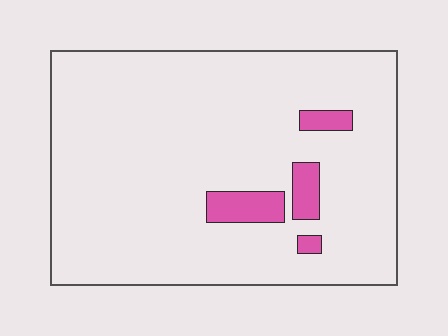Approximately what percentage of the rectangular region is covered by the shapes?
Approximately 5%.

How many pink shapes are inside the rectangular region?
4.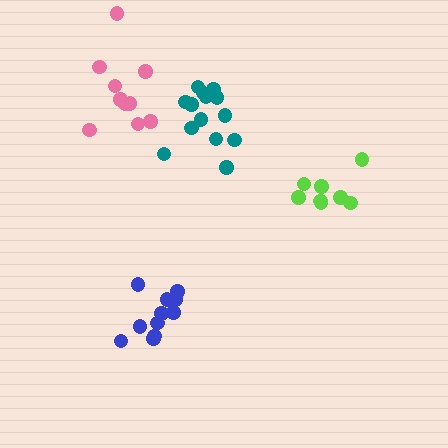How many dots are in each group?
Group 1: 8 dots, Group 2: 10 dots, Group 3: 14 dots, Group 4: 11 dots (43 total).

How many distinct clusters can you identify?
There are 4 distinct clusters.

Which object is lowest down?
The blue cluster is bottommost.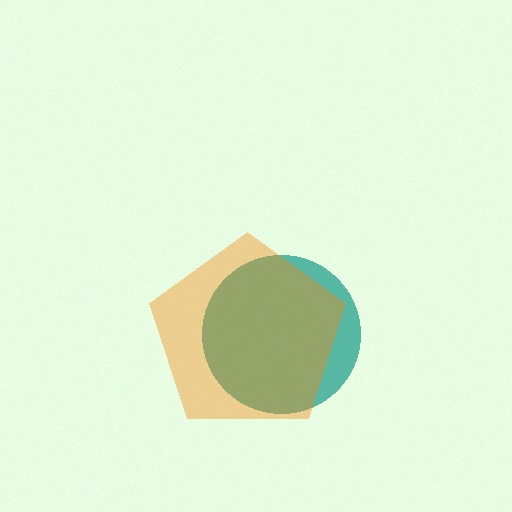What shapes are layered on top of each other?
The layered shapes are: a teal circle, an orange pentagon.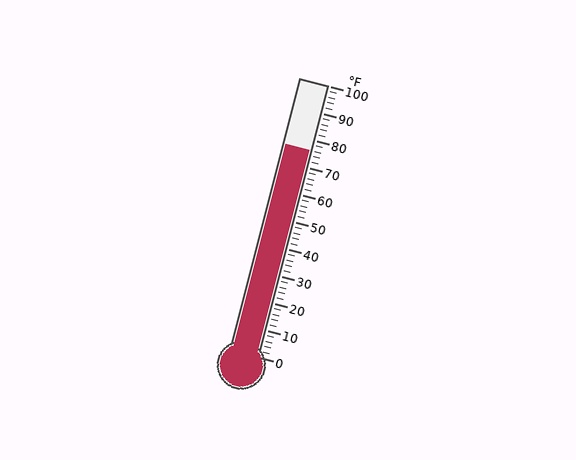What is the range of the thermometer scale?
The thermometer scale ranges from 0°F to 100°F.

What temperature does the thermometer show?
The thermometer shows approximately 76°F.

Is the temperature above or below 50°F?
The temperature is above 50°F.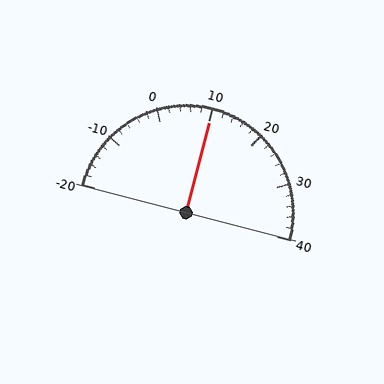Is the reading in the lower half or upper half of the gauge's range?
The reading is in the upper half of the range (-20 to 40).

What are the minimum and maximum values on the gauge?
The gauge ranges from -20 to 40.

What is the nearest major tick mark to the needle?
The nearest major tick mark is 10.